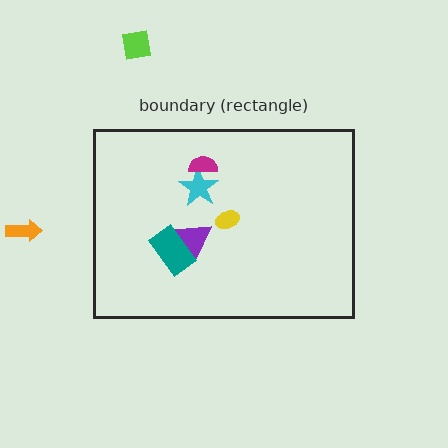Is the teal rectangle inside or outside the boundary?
Inside.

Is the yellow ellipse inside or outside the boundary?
Inside.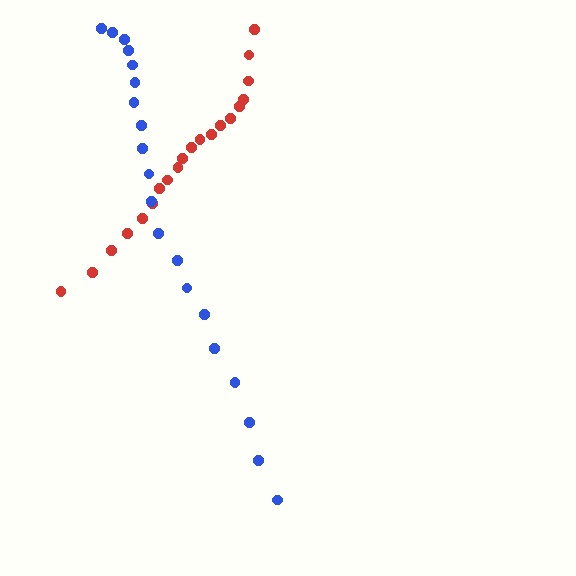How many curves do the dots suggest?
There are 2 distinct paths.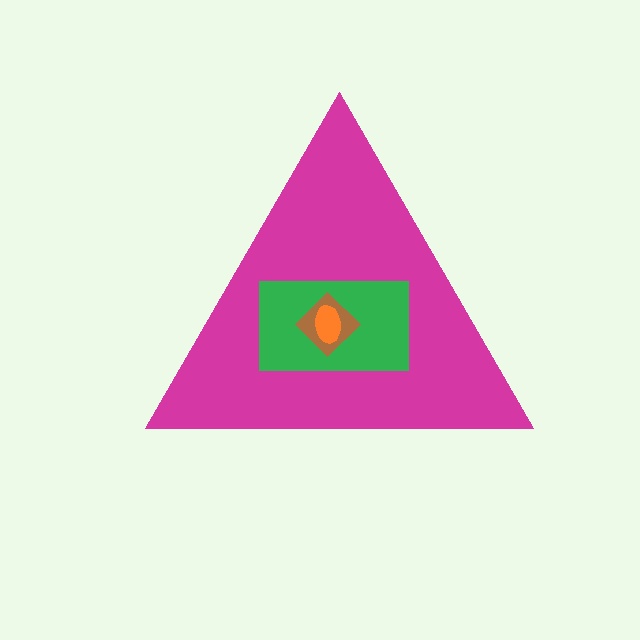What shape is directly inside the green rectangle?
The brown diamond.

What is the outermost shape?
The magenta triangle.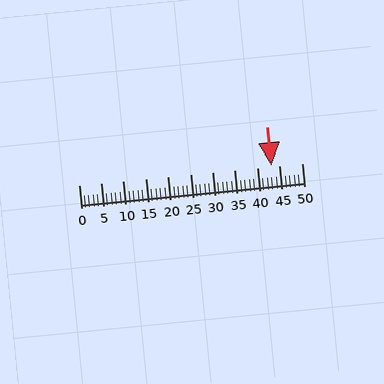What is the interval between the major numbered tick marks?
The major tick marks are spaced 5 units apart.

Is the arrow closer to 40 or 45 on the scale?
The arrow is closer to 45.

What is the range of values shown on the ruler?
The ruler shows values from 0 to 50.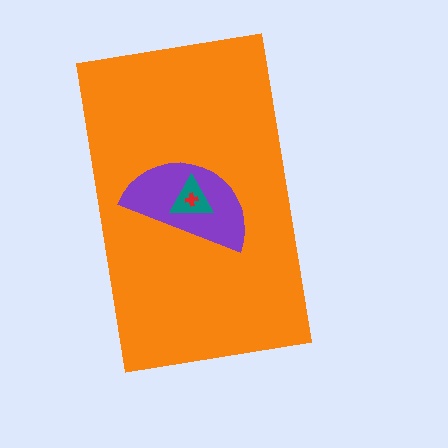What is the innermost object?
The red cross.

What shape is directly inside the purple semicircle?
The teal triangle.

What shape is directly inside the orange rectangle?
The purple semicircle.